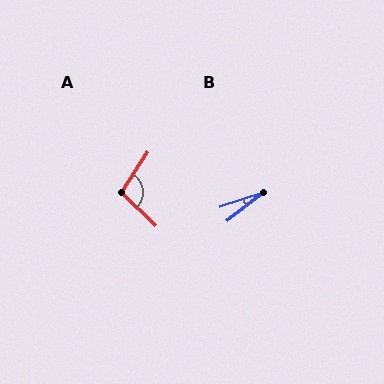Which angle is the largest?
A, at approximately 100 degrees.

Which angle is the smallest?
B, at approximately 20 degrees.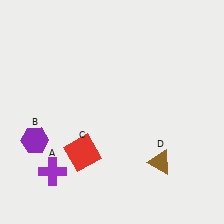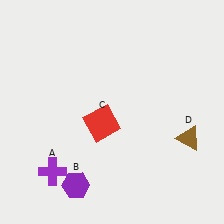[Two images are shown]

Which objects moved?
The objects that moved are: the purple hexagon (B), the red square (C), the brown triangle (D).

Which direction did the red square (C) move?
The red square (C) moved up.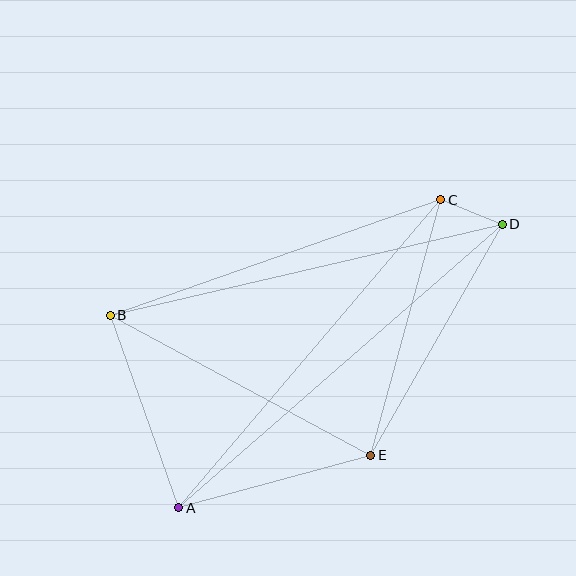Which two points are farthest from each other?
Points A and D are farthest from each other.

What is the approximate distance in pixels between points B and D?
The distance between B and D is approximately 403 pixels.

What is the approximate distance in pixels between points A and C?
The distance between A and C is approximately 404 pixels.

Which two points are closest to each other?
Points C and D are closest to each other.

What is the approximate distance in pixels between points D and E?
The distance between D and E is approximately 266 pixels.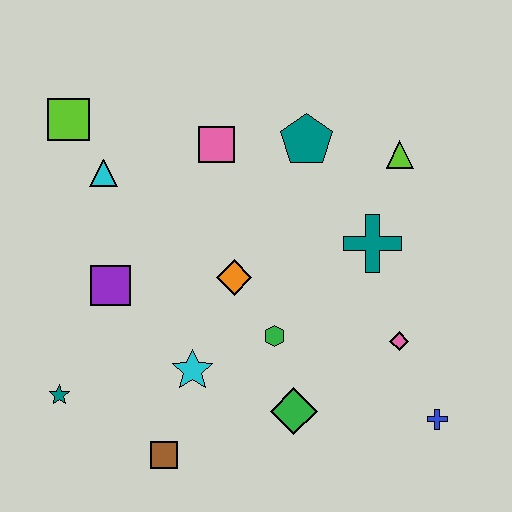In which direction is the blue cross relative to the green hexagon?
The blue cross is to the right of the green hexagon.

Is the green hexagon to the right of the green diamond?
No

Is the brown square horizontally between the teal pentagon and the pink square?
No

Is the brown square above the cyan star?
No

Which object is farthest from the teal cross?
The teal star is farthest from the teal cross.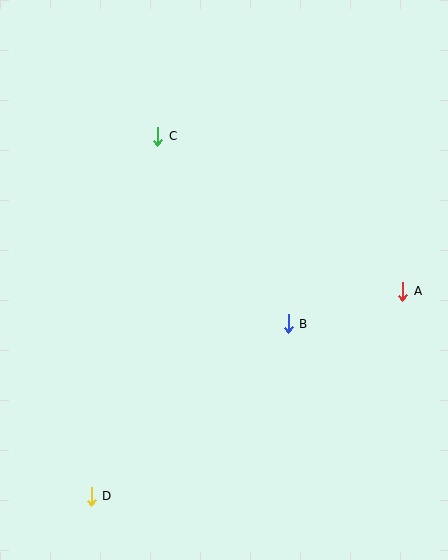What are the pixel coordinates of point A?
Point A is at (403, 291).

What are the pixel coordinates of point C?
Point C is at (158, 136).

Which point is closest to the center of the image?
Point B at (288, 324) is closest to the center.